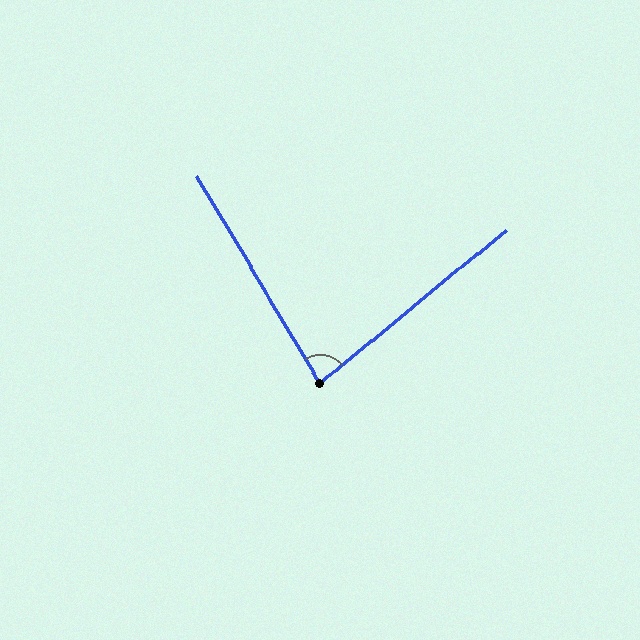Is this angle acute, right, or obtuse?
It is acute.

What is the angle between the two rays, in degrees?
Approximately 81 degrees.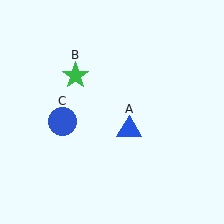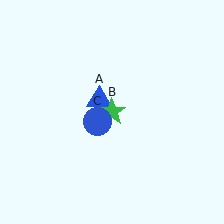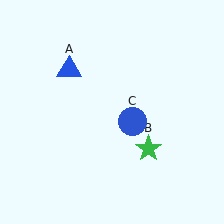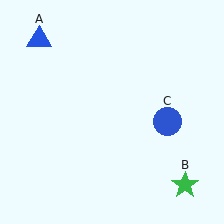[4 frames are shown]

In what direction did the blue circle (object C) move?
The blue circle (object C) moved right.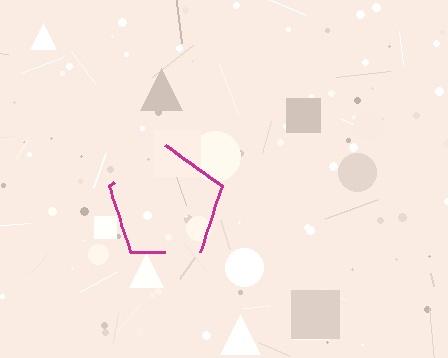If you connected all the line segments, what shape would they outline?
They would outline a pentagon.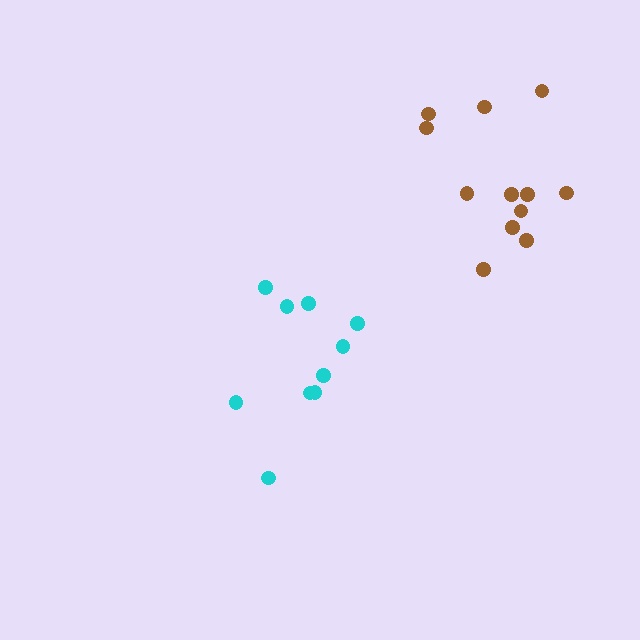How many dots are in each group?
Group 1: 10 dots, Group 2: 12 dots (22 total).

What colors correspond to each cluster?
The clusters are colored: cyan, brown.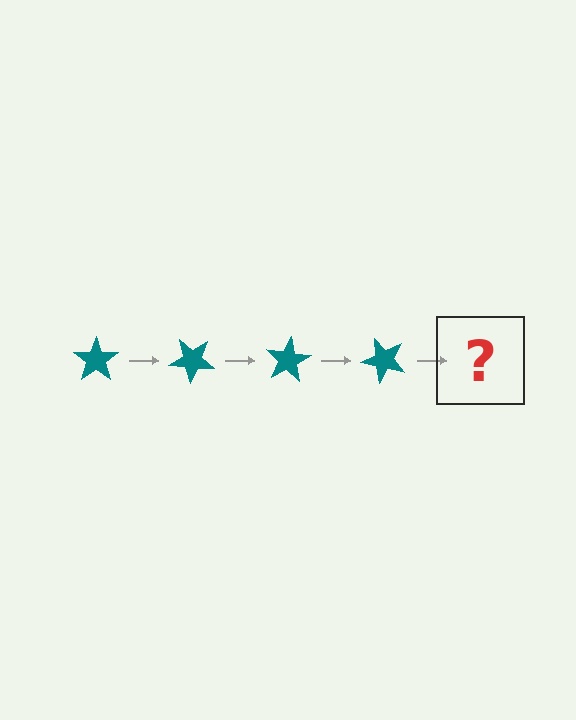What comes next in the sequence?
The next element should be a teal star rotated 160 degrees.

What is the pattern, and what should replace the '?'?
The pattern is that the star rotates 40 degrees each step. The '?' should be a teal star rotated 160 degrees.